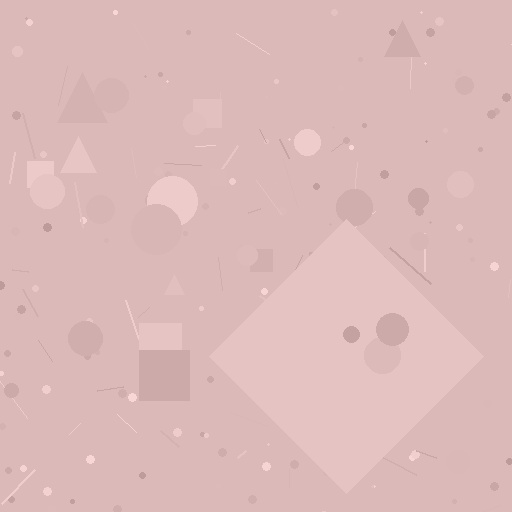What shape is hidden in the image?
A diamond is hidden in the image.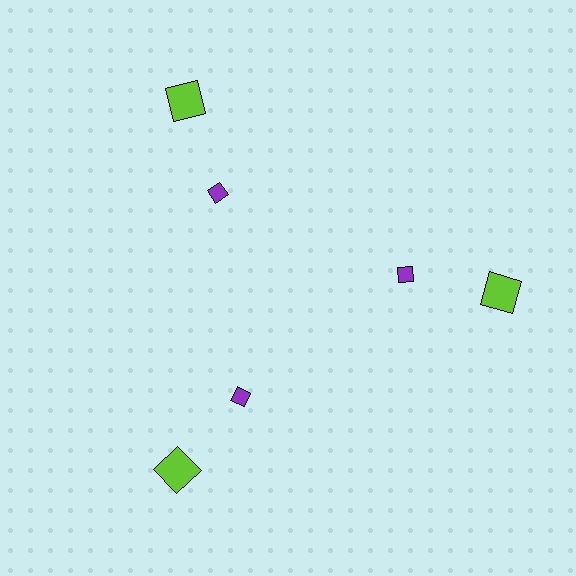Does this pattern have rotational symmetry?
Yes, this pattern has 3-fold rotational symmetry. It looks the same after rotating 120 degrees around the center.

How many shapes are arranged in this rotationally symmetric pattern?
There are 6 shapes, arranged in 3 groups of 2.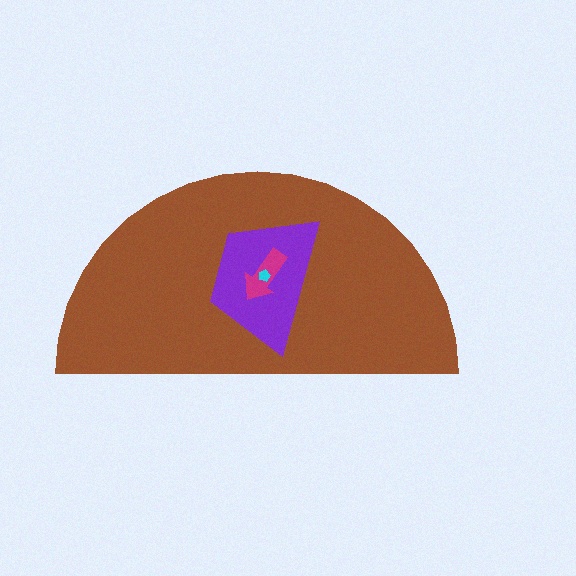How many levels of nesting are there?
4.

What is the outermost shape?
The brown semicircle.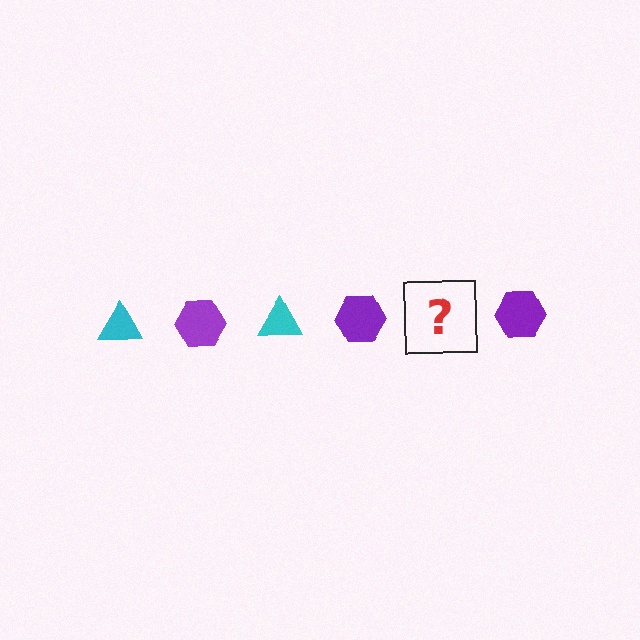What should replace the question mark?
The question mark should be replaced with a cyan triangle.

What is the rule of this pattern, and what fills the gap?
The rule is that the pattern alternates between cyan triangle and purple hexagon. The gap should be filled with a cyan triangle.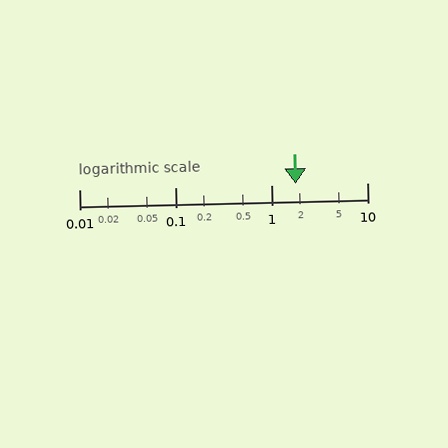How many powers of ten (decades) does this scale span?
The scale spans 3 decades, from 0.01 to 10.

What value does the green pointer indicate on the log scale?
The pointer indicates approximately 1.8.